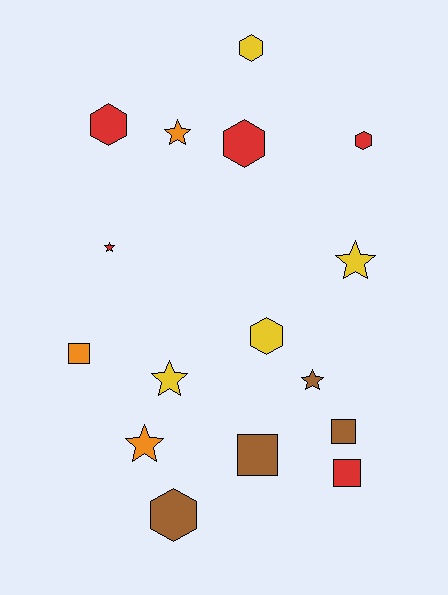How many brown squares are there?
There are 2 brown squares.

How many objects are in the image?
There are 16 objects.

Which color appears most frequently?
Red, with 5 objects.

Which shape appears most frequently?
Star, with 6 objects.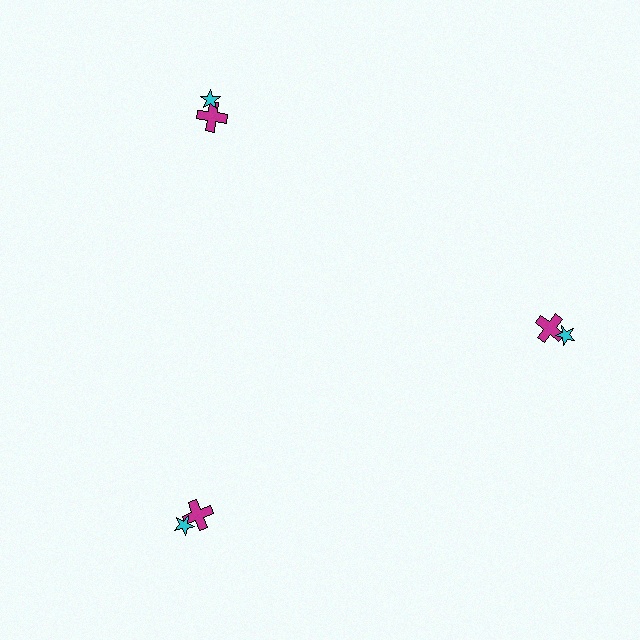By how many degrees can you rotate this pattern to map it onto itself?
The pattern maps onto itself every 120 degrees of rotation.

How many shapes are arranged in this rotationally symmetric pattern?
There are 6 shapes, arranged in 3 groups of 2.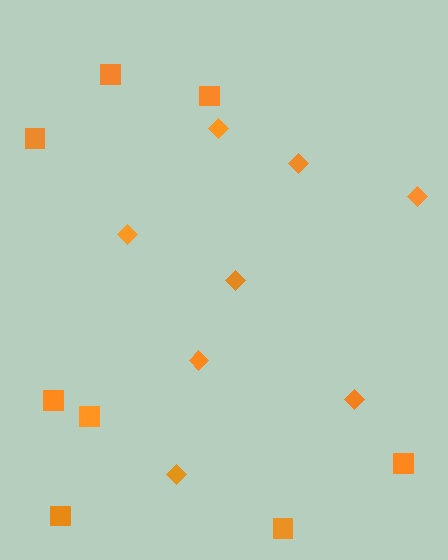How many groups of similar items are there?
There are 2 groups: one group of squares (8) and one group of diamonds (8).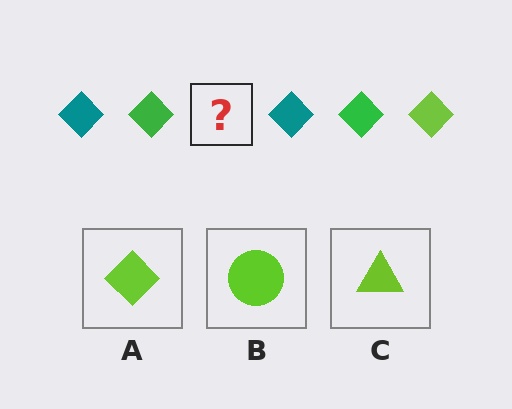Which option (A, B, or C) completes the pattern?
A.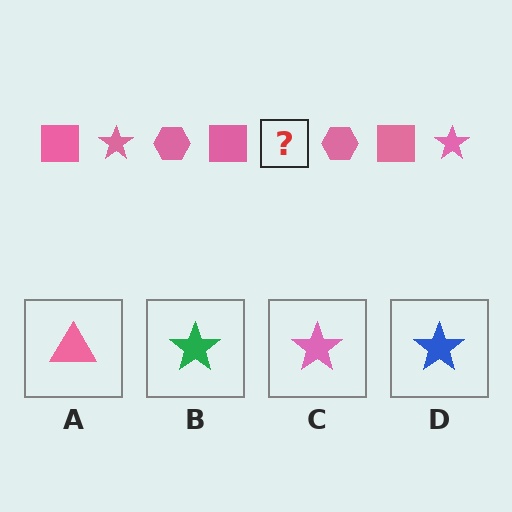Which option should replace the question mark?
Option C.